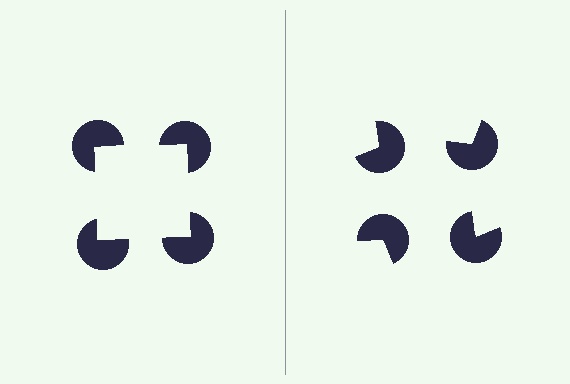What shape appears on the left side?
An illusory square.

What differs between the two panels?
The pac-man discs are positioned identically on both sides; only the wedge orientations differ. On the left they align to a square; on the right they are misaligned.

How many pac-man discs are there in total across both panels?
8 — 4 on each side.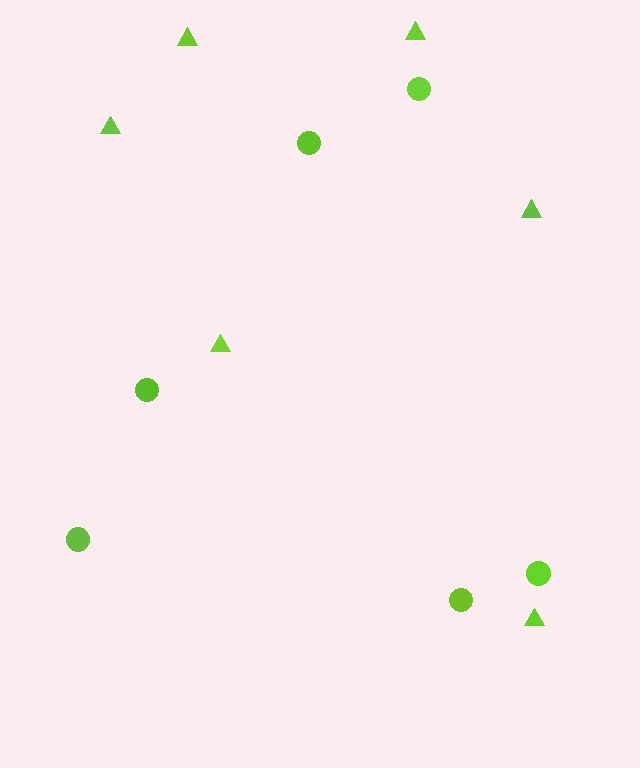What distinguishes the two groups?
There are 2 groups: one group of circles (6) and one group of triangles (6).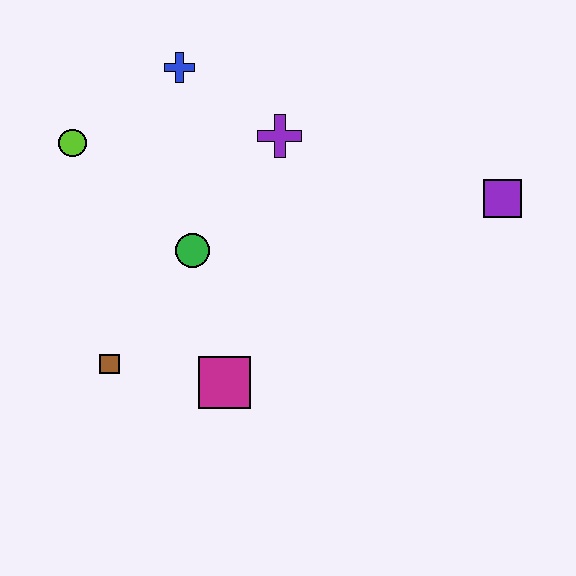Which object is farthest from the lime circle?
The purple square is farthest from the lime circle.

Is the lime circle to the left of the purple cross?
Yes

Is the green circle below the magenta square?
No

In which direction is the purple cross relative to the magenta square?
The purple cross is above the magenta square.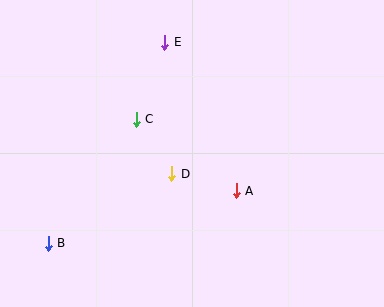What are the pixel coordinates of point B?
Point B is at (48, 243).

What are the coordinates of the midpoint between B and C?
The midpoint between B and C is at (92, 181).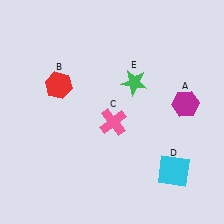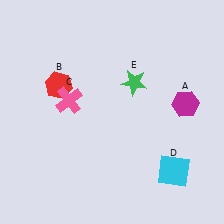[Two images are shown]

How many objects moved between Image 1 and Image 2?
1 object moved between the two images.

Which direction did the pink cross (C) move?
The pink cross (C) moved left.